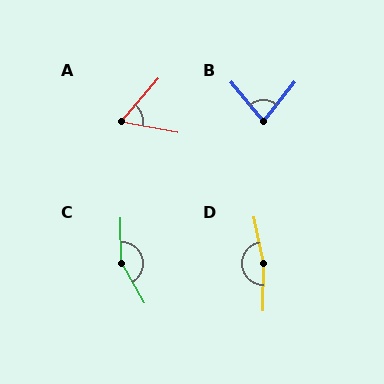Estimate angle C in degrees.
Approximately 150 degrees.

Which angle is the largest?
D, at approximately 168 degrees.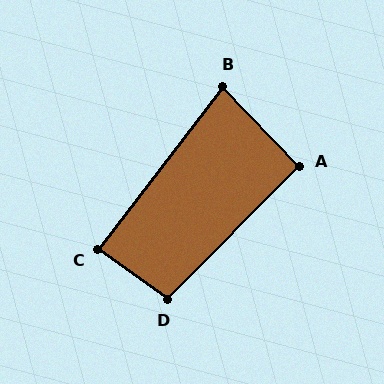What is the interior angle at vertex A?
Approximately 92 degrees (approximately right).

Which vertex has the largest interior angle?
D, at approximately 99 degrees.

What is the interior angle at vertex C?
Approximately 88 degrees (approximately right).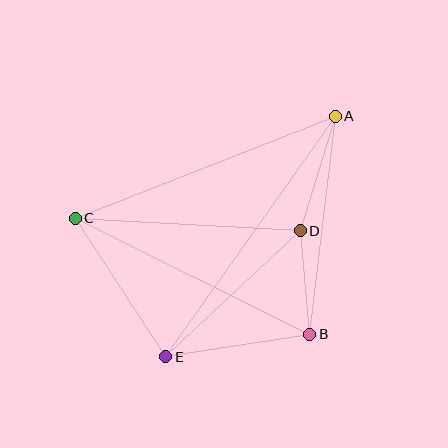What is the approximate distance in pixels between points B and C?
The distance between B and C is approximately 261 pixels.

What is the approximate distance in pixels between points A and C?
The distance between A and C is approximately 280 pixels.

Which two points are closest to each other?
Points B and D are closest to each other.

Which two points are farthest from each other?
Points A and E are farthest from each other.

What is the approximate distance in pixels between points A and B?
The distance between A and B is approximately 220 pixels.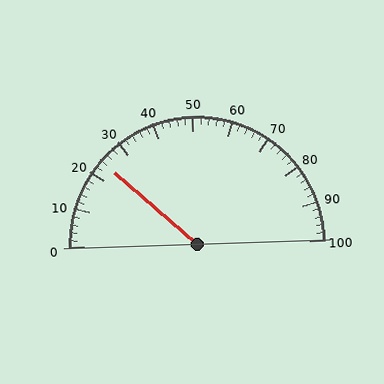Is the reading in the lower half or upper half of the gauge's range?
The reading is in the lower half of the range (0 to 100).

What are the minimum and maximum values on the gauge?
The gauge ranges from 0 to 100.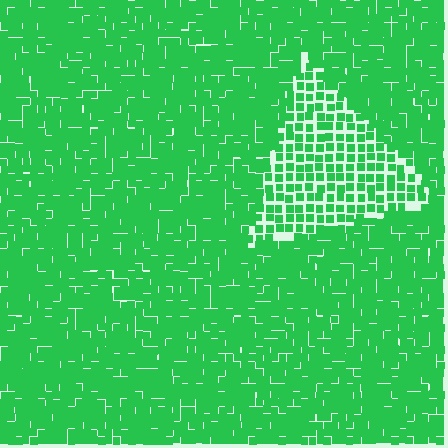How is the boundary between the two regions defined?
The boundary is defined by a change in element density (approximately 1.8x ratio). All elements are the same color, size, and shape.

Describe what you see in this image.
The image contains small green elements arranged at two different densities. A triangle-shaped region is visible where the elements are less densely packed than the surrounding area.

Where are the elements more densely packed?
The elements are more densely packed outside the triangle boundary.